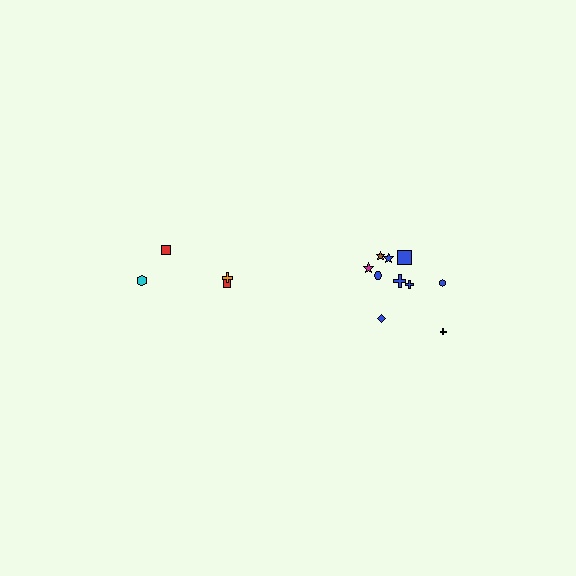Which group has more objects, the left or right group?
The right group.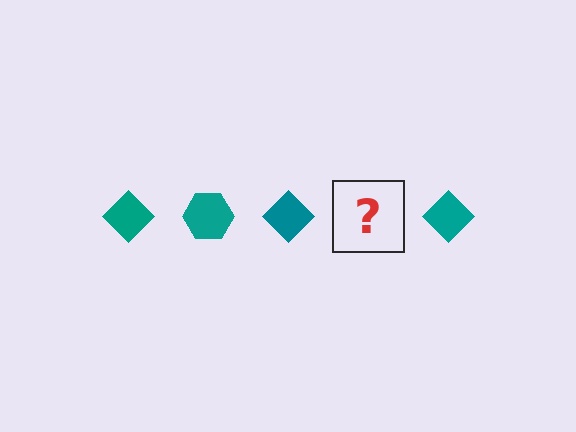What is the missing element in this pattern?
The missing element is a teal hexagon.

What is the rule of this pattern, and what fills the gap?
The rule is that the pattern cycles through diamond, hexagon shapes in teal. The gap should be filled with a teal hexagon.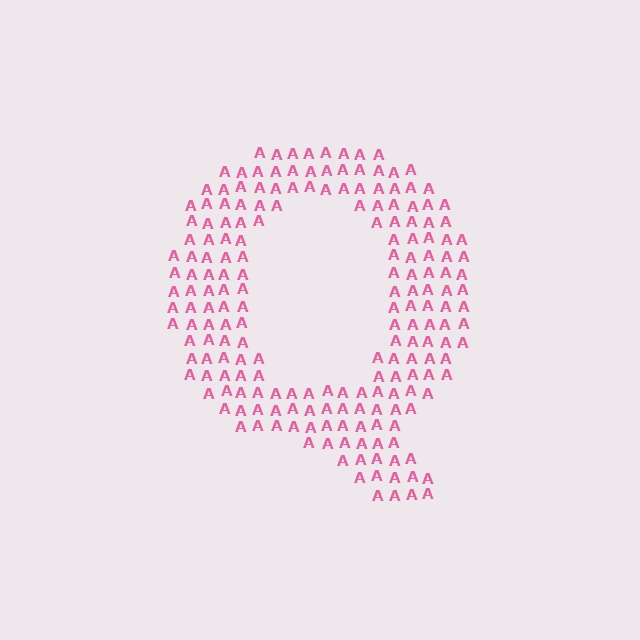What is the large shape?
The large shape is the letter Q.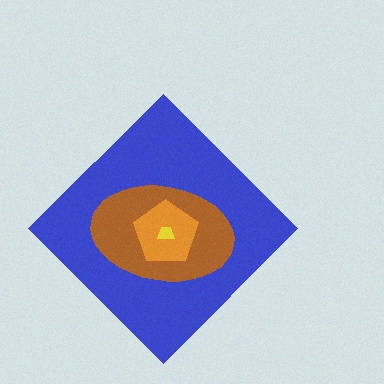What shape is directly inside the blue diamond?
The brown ellipse.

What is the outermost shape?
The blue diamond.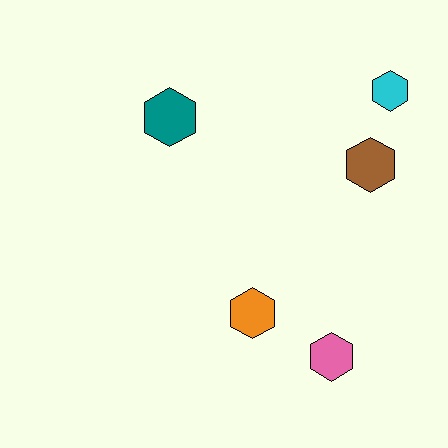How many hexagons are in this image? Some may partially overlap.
There are 5 hexagons.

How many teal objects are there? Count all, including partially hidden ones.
There is 1 teal object.